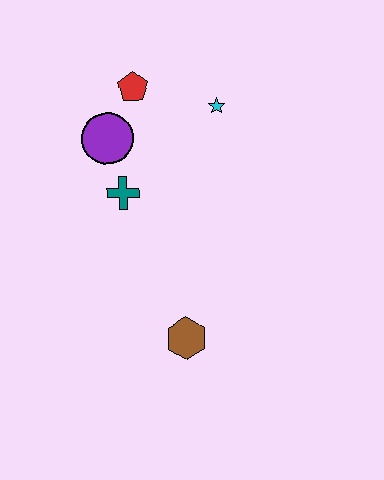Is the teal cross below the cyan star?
Yes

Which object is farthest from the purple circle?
The brown hexagon is farthest from the purple circle.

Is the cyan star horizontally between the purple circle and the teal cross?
No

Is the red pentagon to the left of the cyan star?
Yes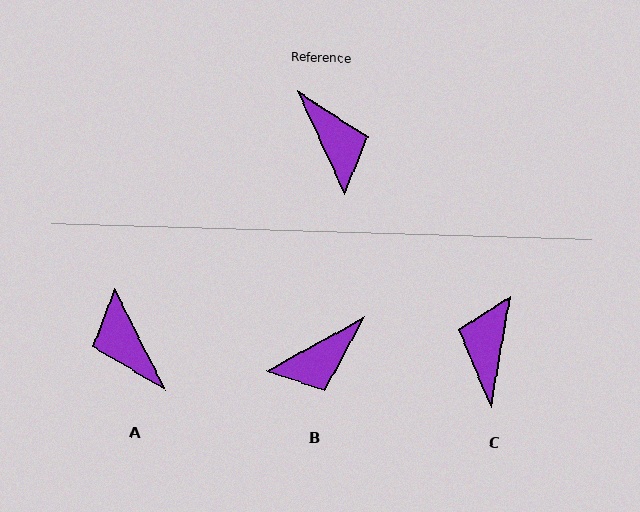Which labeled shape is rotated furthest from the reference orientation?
A, about 178 degrees away.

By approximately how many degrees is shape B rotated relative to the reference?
Approximately 86 degrees clockwise.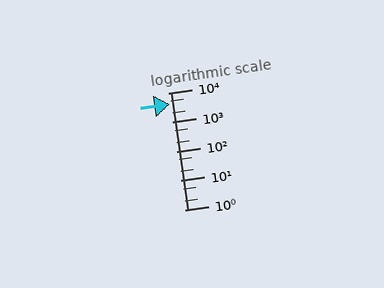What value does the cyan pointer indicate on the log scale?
The pointer indicates approximately 4100.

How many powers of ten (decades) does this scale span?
The scale spans 4 decades, from 1 to 10000.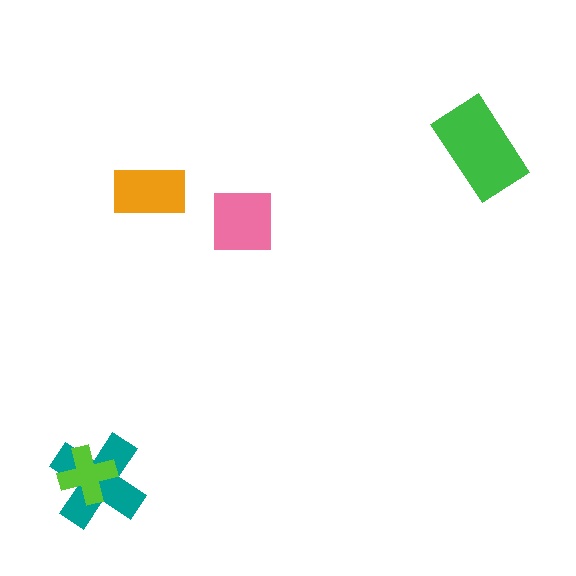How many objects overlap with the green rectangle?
0 objects overlap with the green rectangle.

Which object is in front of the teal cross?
The lime cross is in front of the teal cross.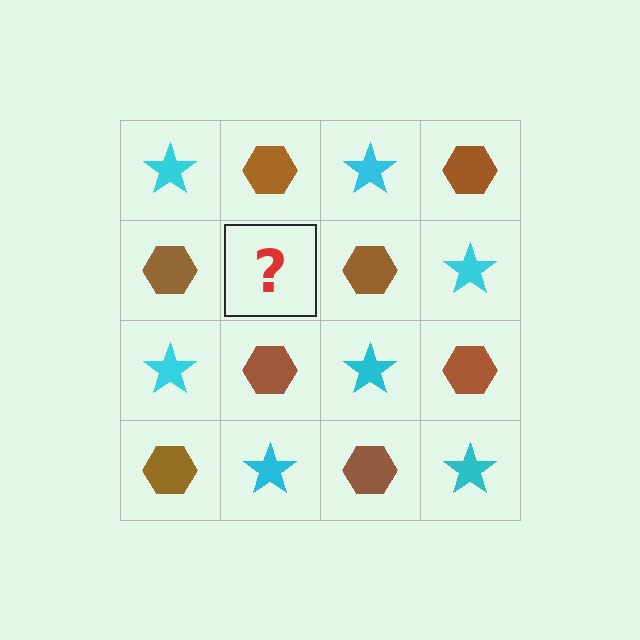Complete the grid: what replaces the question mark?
The question mark should be replaced with a cyan star.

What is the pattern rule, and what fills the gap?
The rule is that it alternates cyan star and brown hexagon in a checkerboard pattern. The gap should be filled with a cyan star.